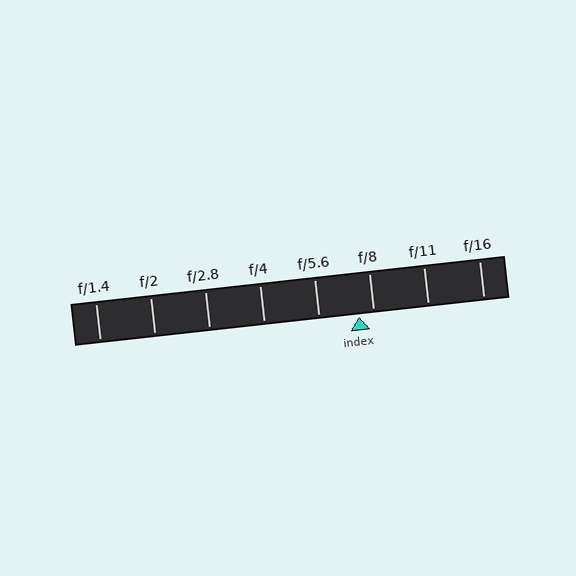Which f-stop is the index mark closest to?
The index mark is closest to f/8.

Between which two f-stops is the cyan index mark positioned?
The index mark is between f/5.6 and f/8.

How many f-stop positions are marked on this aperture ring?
There are 8 f-stop positions marked.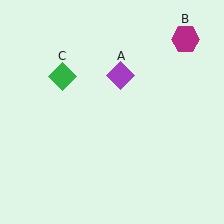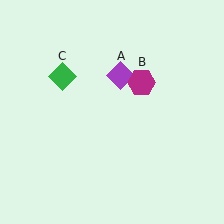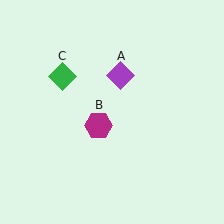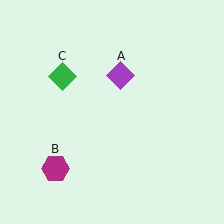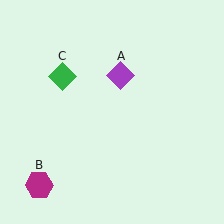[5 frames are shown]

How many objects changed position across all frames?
1 object changed position: magenta hexagon (object B).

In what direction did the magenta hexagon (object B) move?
The magenta hexagon (object B) moved down and to the left.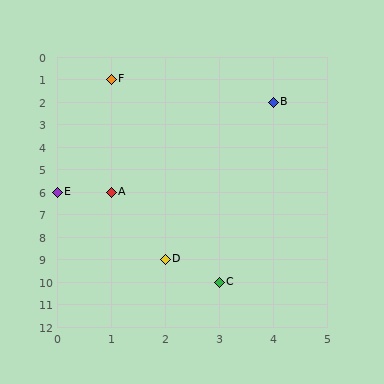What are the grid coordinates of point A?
Point A is at grid coordinates (1, 6).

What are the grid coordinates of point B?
Point B is at grid coordinates (4, 2).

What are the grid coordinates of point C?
Point C is at grid coordinates (3, 10).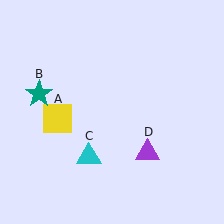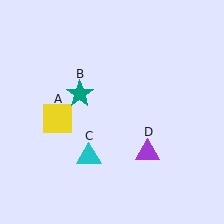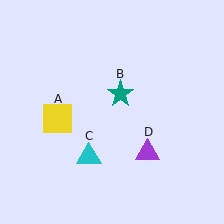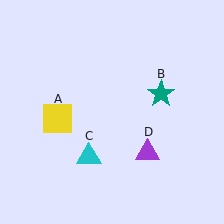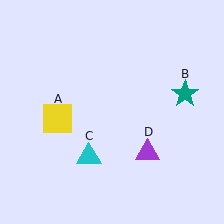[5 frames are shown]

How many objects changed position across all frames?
1 object changed position: teal star (object B).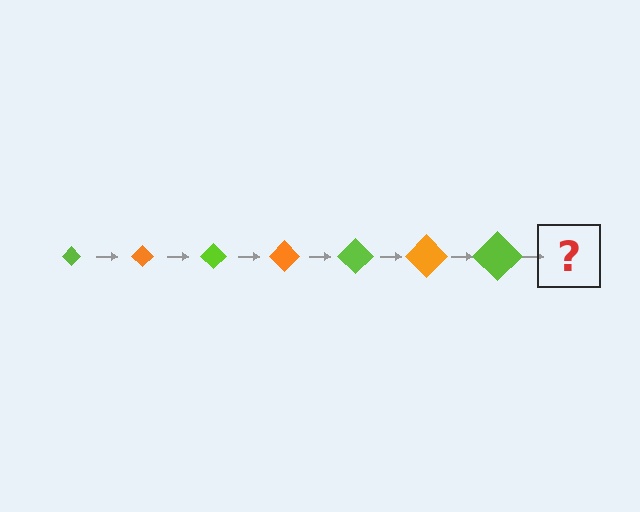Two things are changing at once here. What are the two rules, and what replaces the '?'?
The two rules are that the diamond grows larger each step and the color cycles through lime and orange. The '?' should be an orange diamond, larger than the previous one.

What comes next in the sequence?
The next element should be an orange diamond, larger than the previous one.